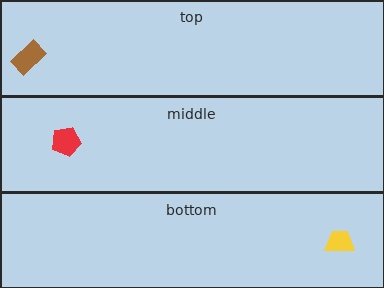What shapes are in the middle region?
The red pentagon.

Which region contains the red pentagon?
The middle region.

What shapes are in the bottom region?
The yellow trapezoid.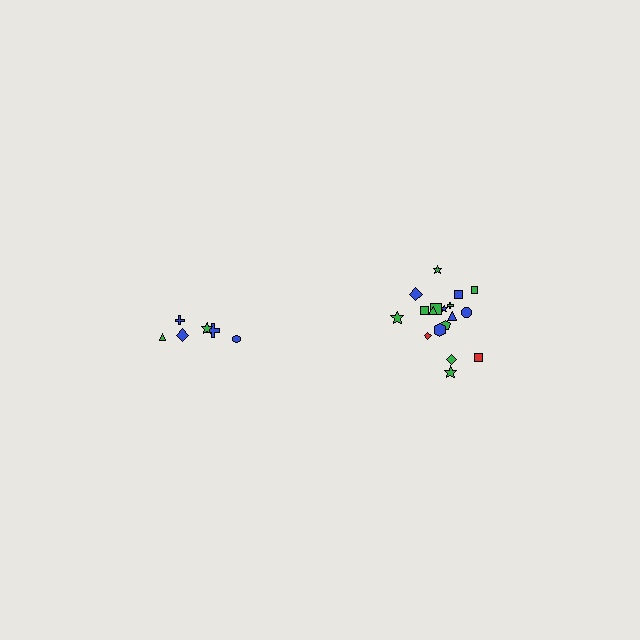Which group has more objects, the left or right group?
The right group.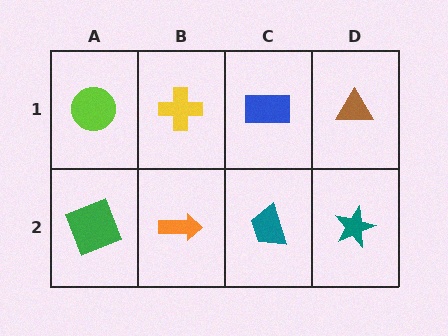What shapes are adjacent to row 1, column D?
A teal star (row 2, column D), a blue rectangle (row 1, column C).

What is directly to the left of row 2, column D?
A teal trapezoid.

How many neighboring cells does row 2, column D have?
2.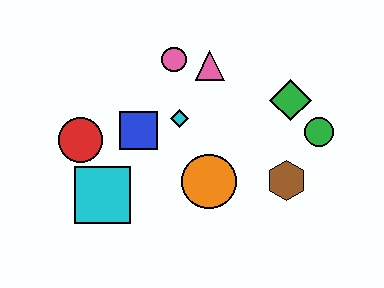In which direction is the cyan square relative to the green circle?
The cyan square is to the left of the green circle.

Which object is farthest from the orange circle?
The red circle is farthest from the orange circle.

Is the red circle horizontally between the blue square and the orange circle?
No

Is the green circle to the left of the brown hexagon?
No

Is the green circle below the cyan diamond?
Yes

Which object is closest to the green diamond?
The green circle is closest to the green diamond.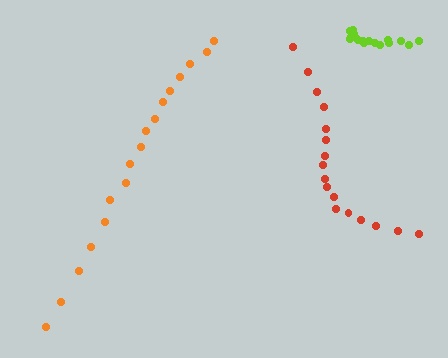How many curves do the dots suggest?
There are 3 distinct paths.